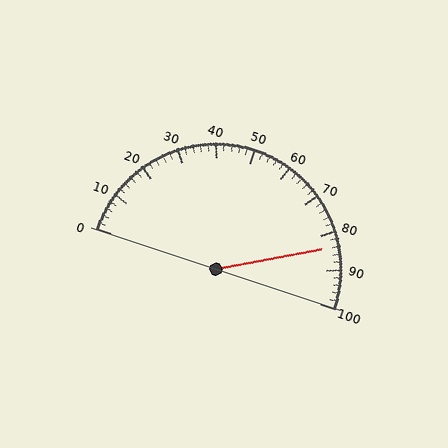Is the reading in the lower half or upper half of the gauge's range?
The reading is in the upper half of the range (0 to 100).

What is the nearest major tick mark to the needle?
The nearest major tick mark is 80.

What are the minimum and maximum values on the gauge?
The gauge ranges from 0 to 100.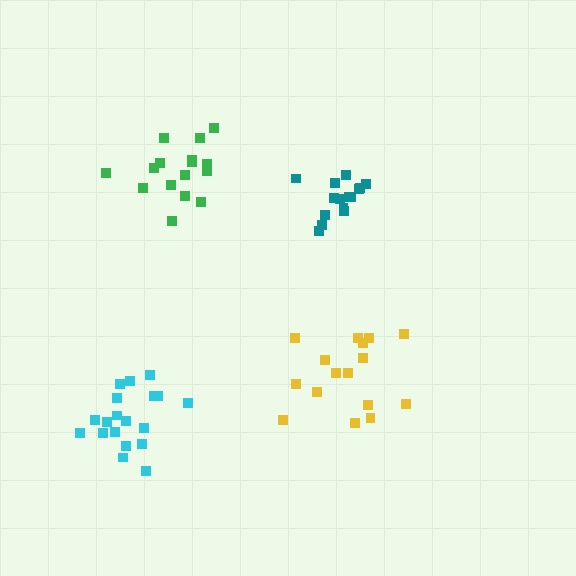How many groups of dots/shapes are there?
There are 4 groups.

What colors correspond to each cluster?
The clusters are colored: yellow, cyan, green, teal.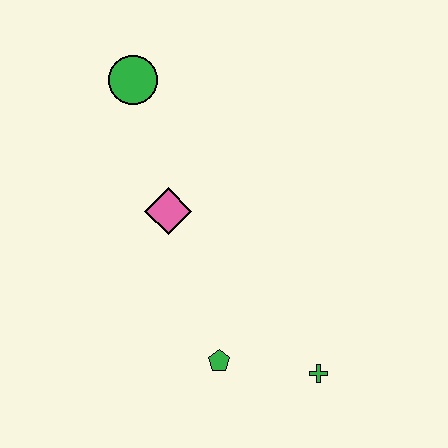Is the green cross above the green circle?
No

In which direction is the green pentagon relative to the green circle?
The green pentagon is below the green circle.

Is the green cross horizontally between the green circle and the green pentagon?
No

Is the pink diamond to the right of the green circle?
Yes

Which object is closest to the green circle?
The pink diamond is closest to the green circle.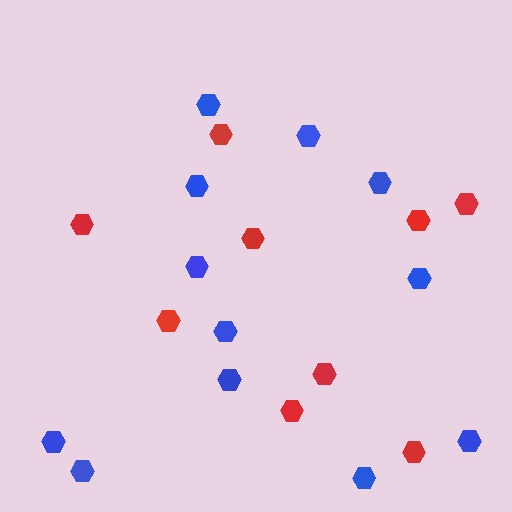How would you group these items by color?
There are 2 groups: one group of blue hexagons (12) and one group of red hexagons (9).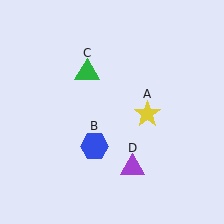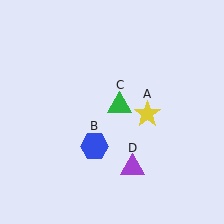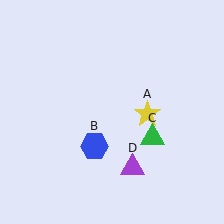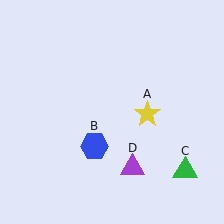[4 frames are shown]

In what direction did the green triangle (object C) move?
The green triangle (object C) moved down and to the right.